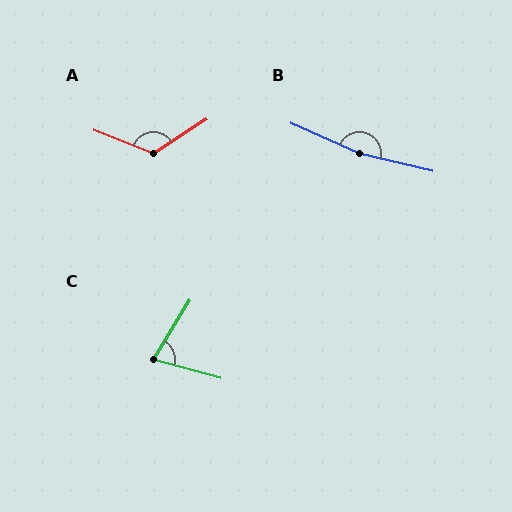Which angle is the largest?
B, at approximately 170 degrees.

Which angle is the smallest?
C, at approximately 74 degrees.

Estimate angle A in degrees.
Approximately 126 degrees.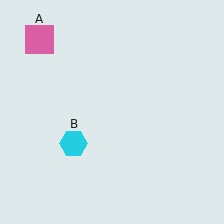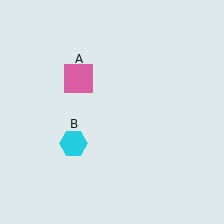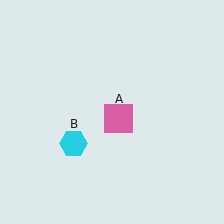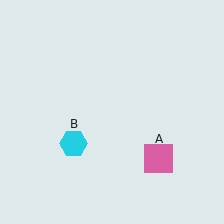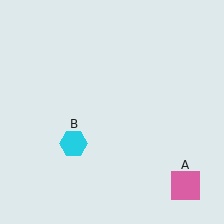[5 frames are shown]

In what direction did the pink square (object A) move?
The pink square (object A) moved down and to the right.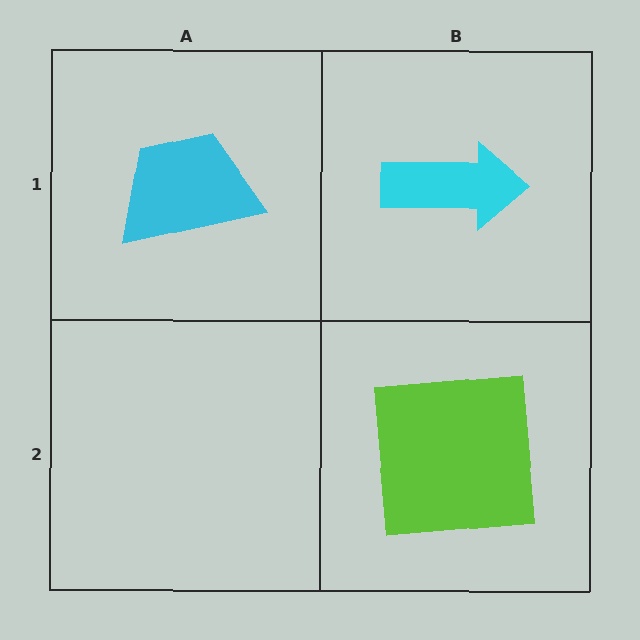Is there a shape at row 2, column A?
No, that cell is empty.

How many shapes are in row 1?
2 shapes.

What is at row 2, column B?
A lime square.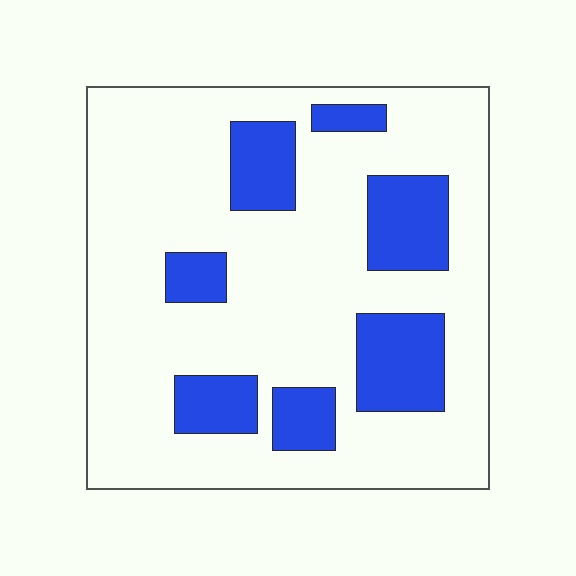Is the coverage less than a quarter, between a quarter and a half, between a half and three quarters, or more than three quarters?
Less than a quarter.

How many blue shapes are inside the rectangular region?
7.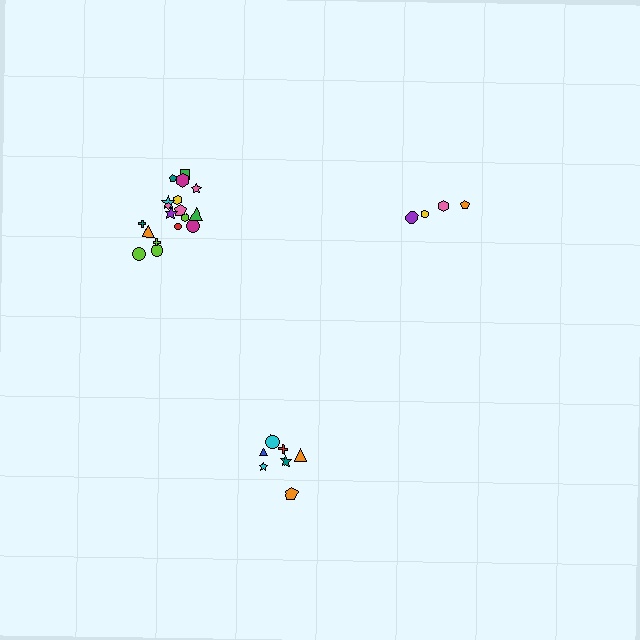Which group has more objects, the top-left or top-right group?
The top-left group.